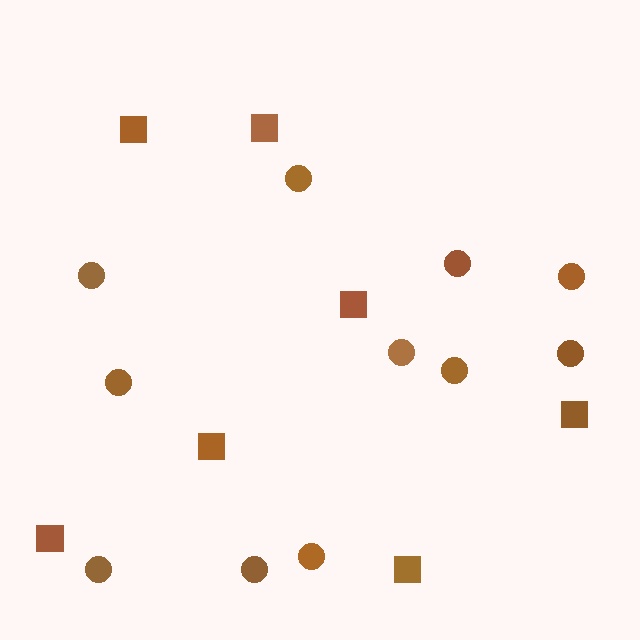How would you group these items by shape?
There are 2 groups: one group of squares (7) and one group of circles (11).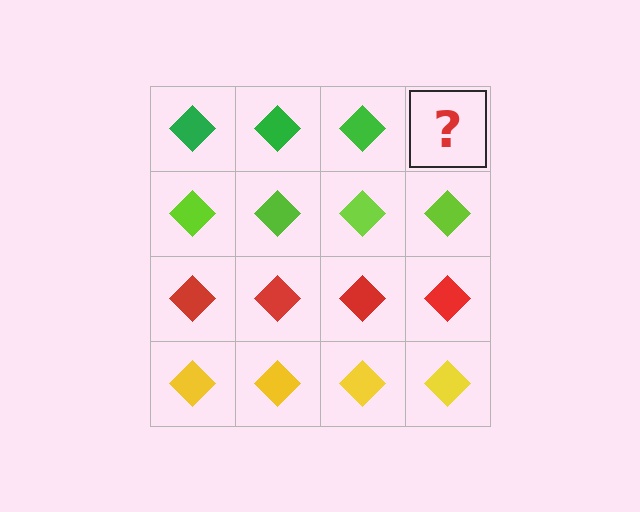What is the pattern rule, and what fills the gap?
The rule is that each row has a consistent color. The gap should be filled with a green diamond.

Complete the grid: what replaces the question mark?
The question mark should be replaced with a green diamond.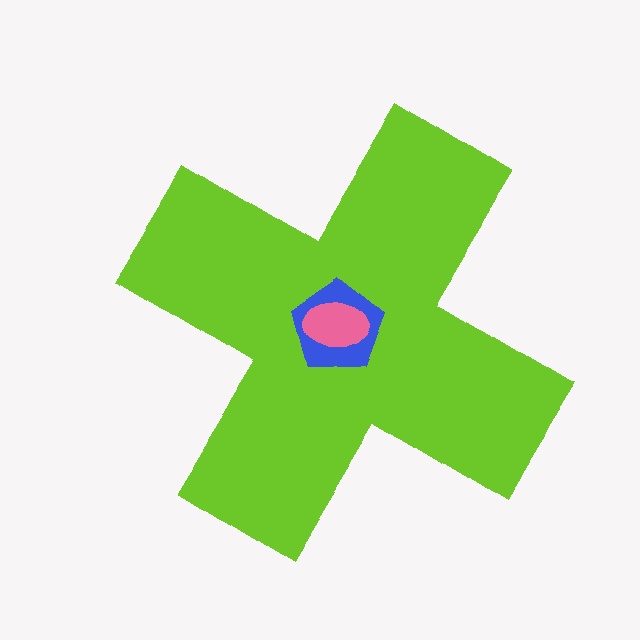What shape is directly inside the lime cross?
The blue pentagon.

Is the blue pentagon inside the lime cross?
Yes.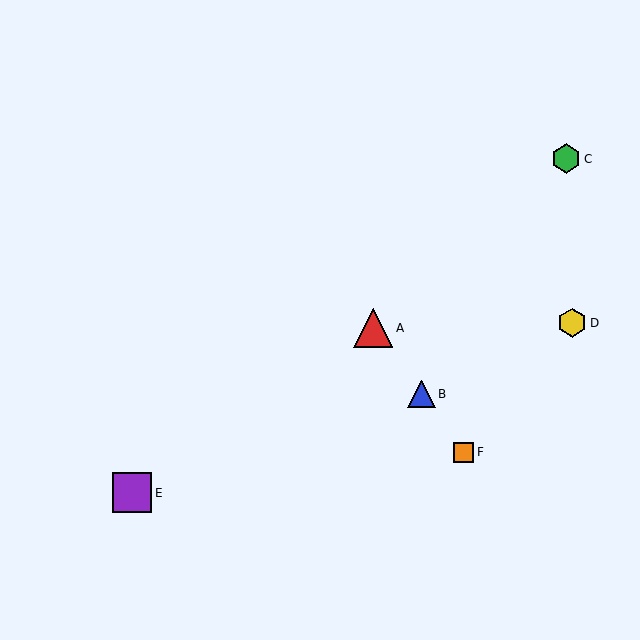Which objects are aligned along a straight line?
Objects A, B, F are aligned along a straight line.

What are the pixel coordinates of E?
Object E is at (132, 493).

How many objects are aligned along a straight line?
3 objects (A, B, F) are aligned along a straight line.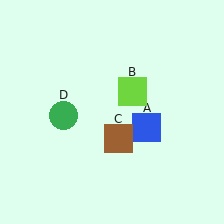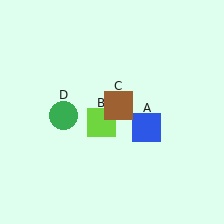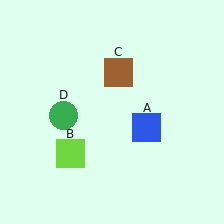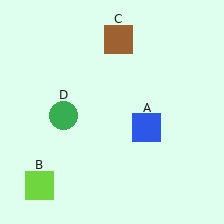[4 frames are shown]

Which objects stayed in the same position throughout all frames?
Blue square (object A) and green circle (object D) remained stationary.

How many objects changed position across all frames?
2 objects changed position: lime square (object B), brown square (object C).